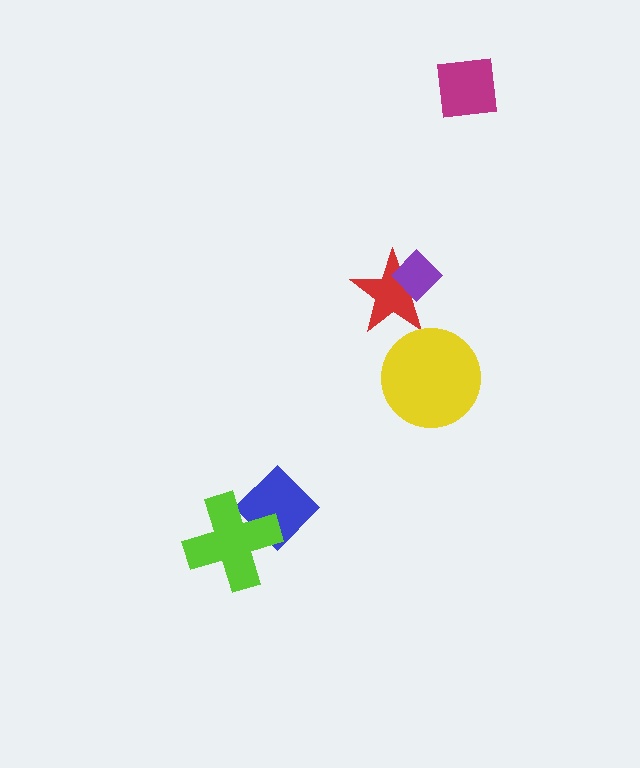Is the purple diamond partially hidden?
No, no other shape covers it.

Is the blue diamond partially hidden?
Yes, it is partially covered by another shape.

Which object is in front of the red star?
The purple diamond is in front of the red star.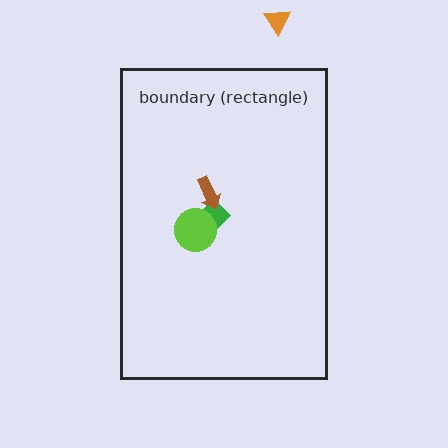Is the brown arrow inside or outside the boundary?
Inside.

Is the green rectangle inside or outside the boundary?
Inside.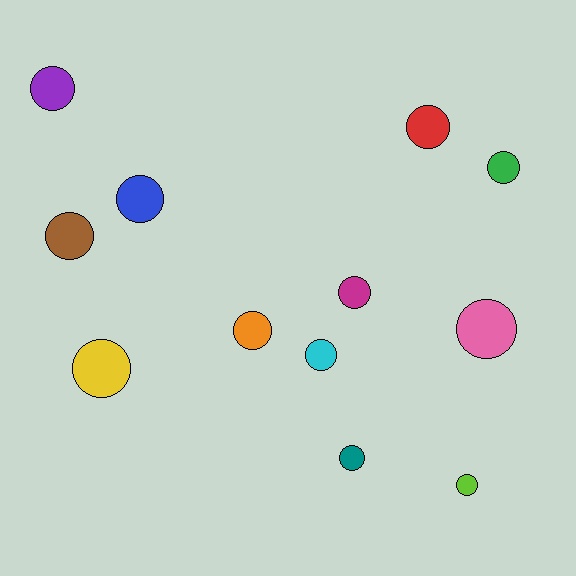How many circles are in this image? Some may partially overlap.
There are 12 circles.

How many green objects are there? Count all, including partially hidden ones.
There is 1 green object.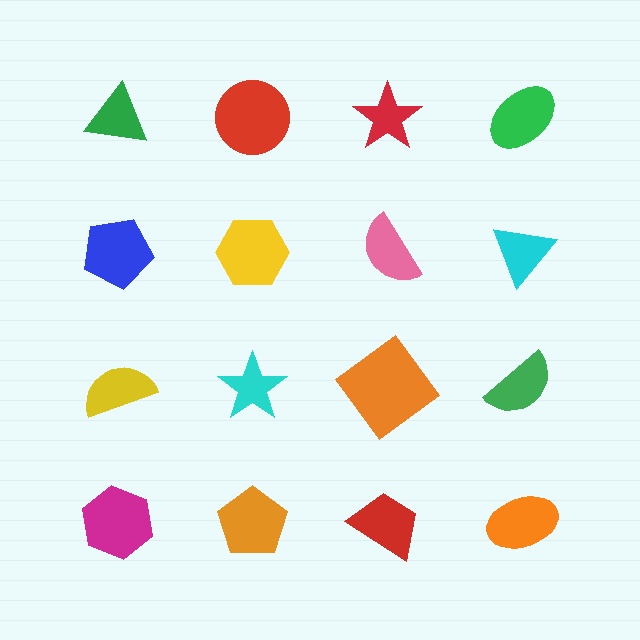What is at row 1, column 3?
A red star.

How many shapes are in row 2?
4 shapes.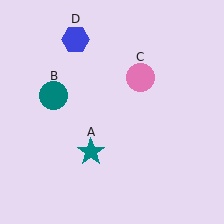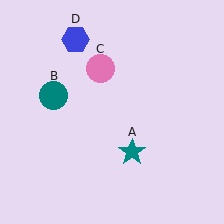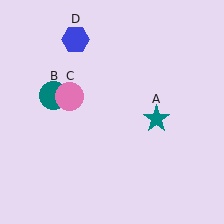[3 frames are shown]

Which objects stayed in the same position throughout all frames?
Teal circle (object B) and blue hexagon (object D) remained stationary.